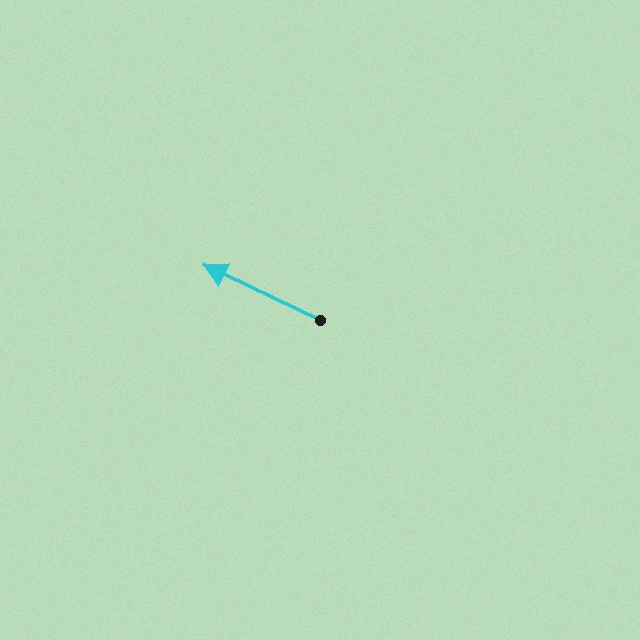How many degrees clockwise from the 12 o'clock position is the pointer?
Approximately 295 degrees.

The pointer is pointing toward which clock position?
Roughly 10 o'clock.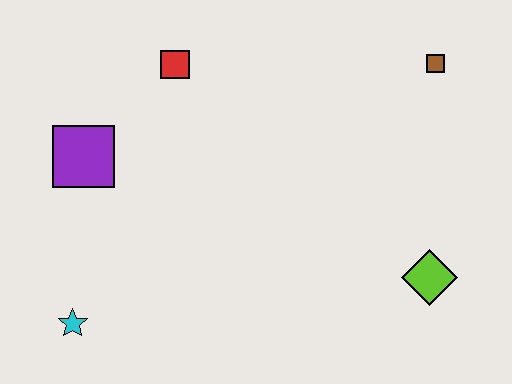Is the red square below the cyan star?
No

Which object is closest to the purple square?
The red square is closest to the purple square.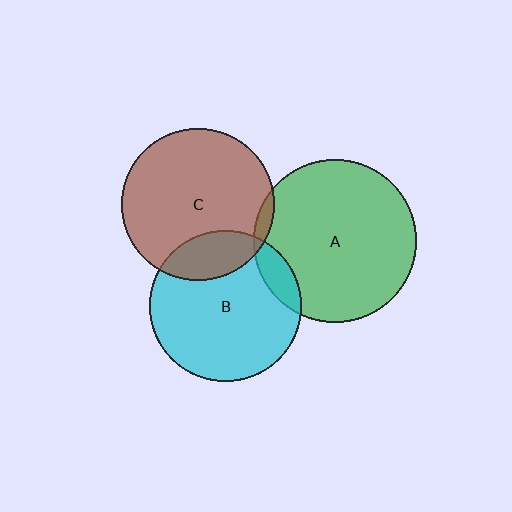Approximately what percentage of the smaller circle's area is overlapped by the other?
Approximately 20%.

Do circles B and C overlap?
Yes.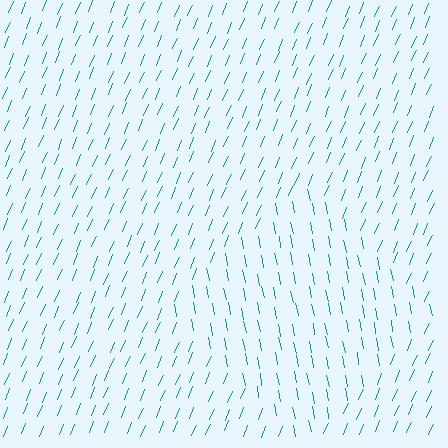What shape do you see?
I see a diamond.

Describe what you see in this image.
The image is filled with small teal line segments. A diamond region in the image has lines oriented differently from the surrounding lines, creating a visible texture boundary.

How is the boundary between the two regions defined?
The boundary is defined purely by a change in line orientation (approximately 33 degrees difference). All lines are the same color and thickness.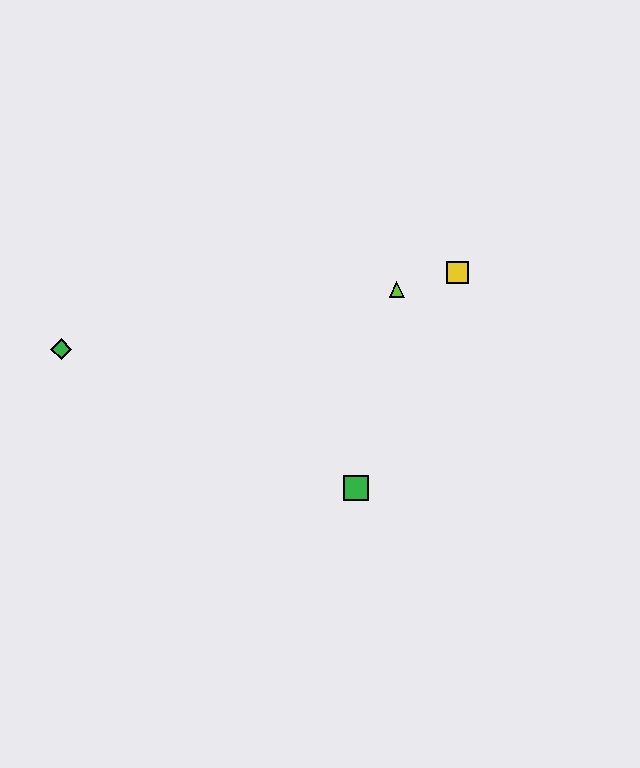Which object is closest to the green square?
The lime triangle is closest to the green square.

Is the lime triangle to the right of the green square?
Yes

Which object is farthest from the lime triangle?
The green diamond is farthest from the lime triangle.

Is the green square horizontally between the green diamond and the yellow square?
Yes